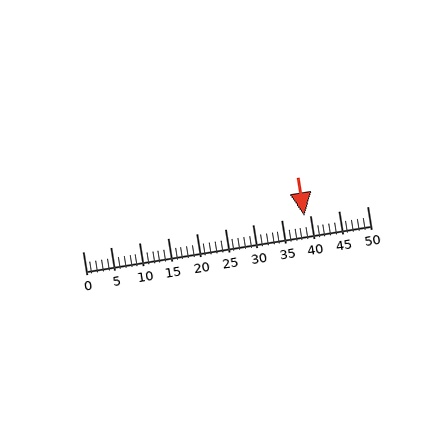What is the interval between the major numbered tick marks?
The major tick marks are spaced 5 units apart.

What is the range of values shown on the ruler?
The ruler shows values from 0 to 50.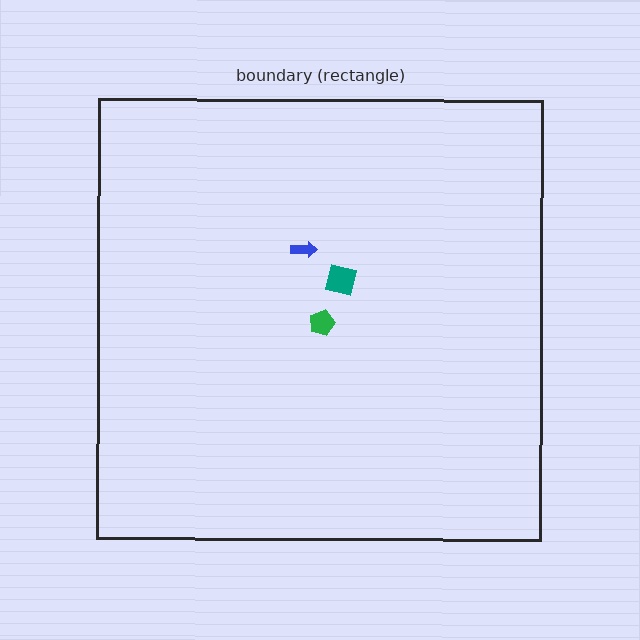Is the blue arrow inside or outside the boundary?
Inside.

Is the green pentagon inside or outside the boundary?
Inside.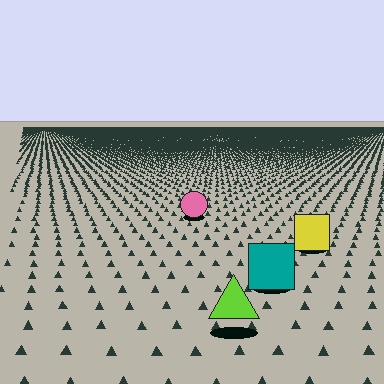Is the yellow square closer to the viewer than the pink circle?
Yes. The yellow square is closer — you can tell from the texture gradient: the ground texture is coarser near it.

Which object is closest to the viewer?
The lime triangle is closest. The texture marks near it are larger and more spread out.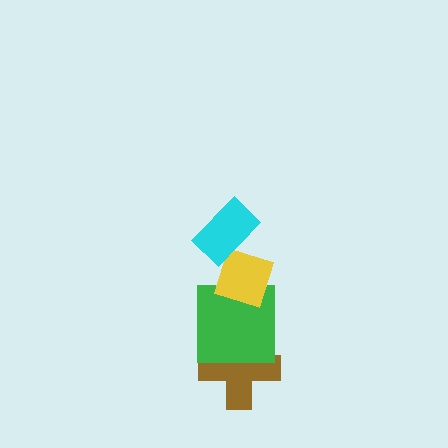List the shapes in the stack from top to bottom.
From top to bottom: the cyan rectangle, the yellow diamond, the green square, the brown cross.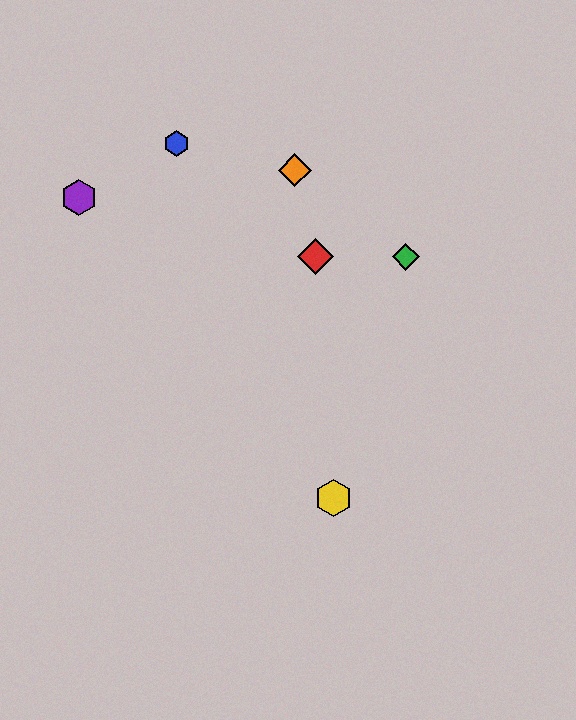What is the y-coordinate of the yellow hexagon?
The yellow hexagon is at y≈498.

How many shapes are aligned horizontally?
2 shapes (the red diamond, the green diamond) are aligned horizontally.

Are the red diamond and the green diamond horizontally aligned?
Yes, both are at y≈257.